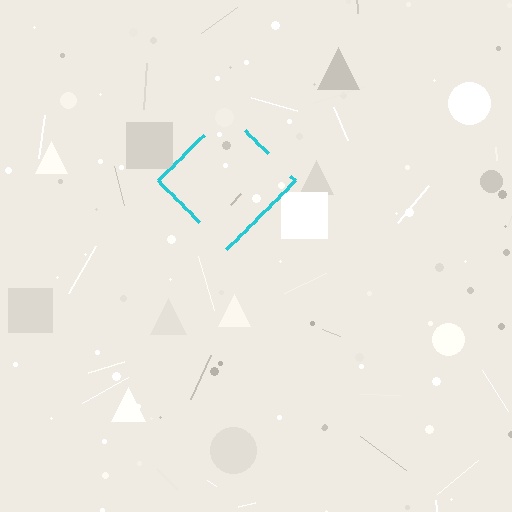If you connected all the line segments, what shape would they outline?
They would outline a diamond.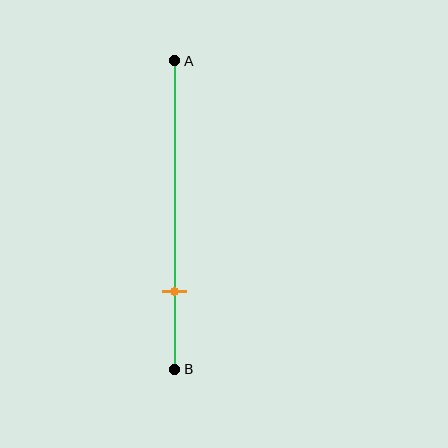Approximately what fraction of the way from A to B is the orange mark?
The orange mark is approximately 75% of the way from A to B.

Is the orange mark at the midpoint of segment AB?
No, the mark is at about 75% from A, not at the 50% midpoint.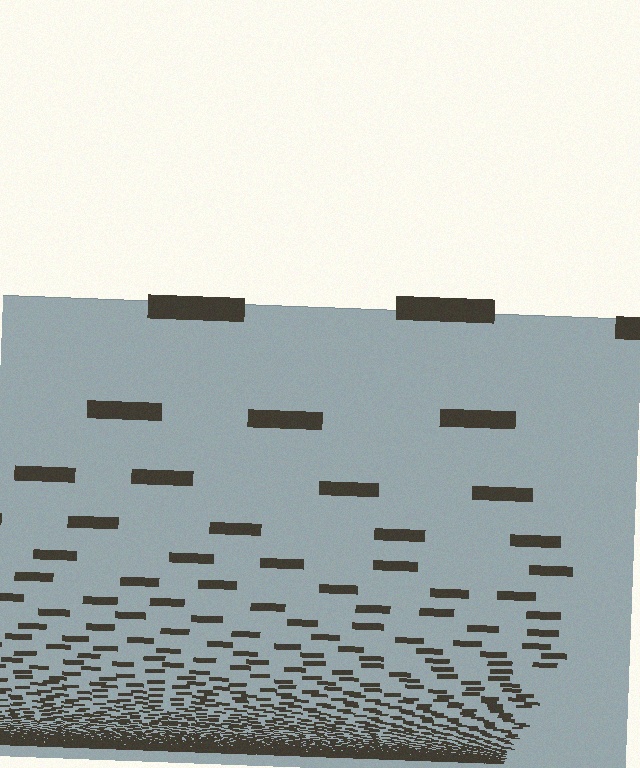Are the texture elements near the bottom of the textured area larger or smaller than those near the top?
Smaller. The gradient is inverted — elements near the bottom are smaller and denser.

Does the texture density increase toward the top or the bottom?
Density increases toward the bottom.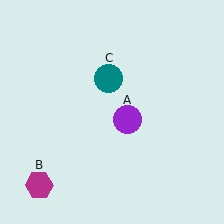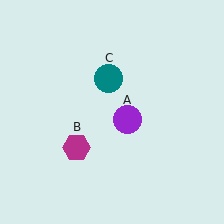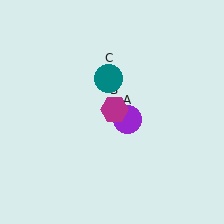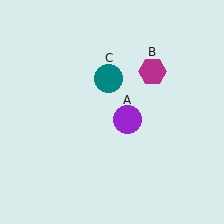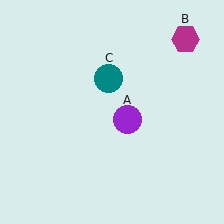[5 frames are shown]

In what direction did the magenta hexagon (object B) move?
The magenta hexagon (object B) moved up and to the right.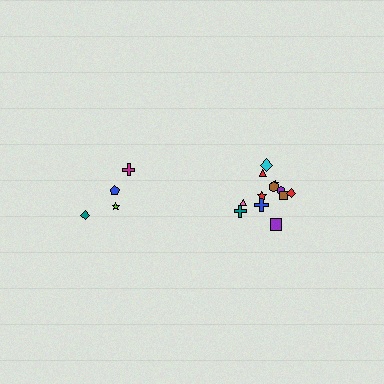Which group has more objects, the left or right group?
The right group.